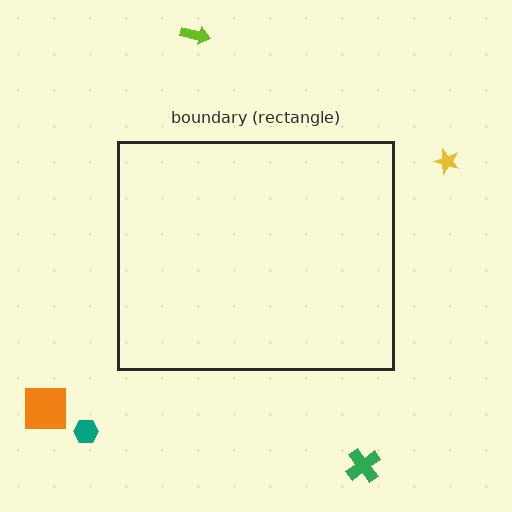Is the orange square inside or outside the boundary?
Outside.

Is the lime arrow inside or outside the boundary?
Outside.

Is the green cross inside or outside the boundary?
Outside.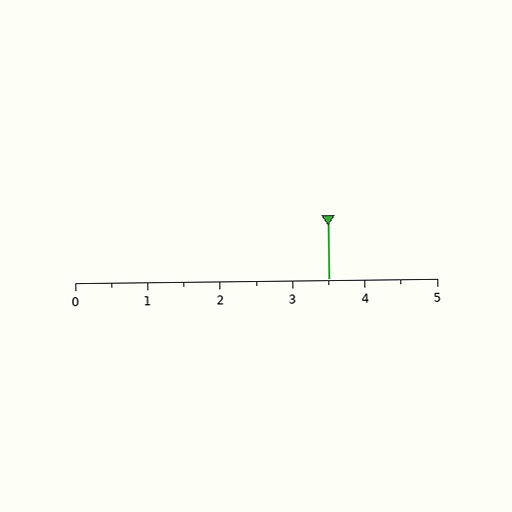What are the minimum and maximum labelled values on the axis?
The axis runs from 0 to 5.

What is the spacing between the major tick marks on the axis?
The major ticks are spaced 1 apart.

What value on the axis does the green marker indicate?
The marker indicates approximately 3.5.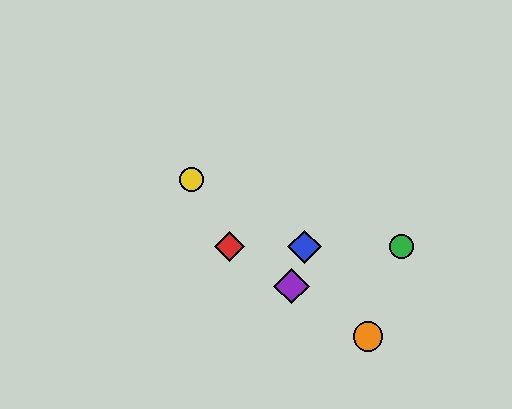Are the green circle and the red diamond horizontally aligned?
Yes, both are at y≈247.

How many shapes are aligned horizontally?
3 shapes (the red diamond, the blue diamond, the green circle) are aligned horizontally.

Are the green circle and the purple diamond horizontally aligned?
No, the green circle is at y≈247 and the purple diamond is at y≈286.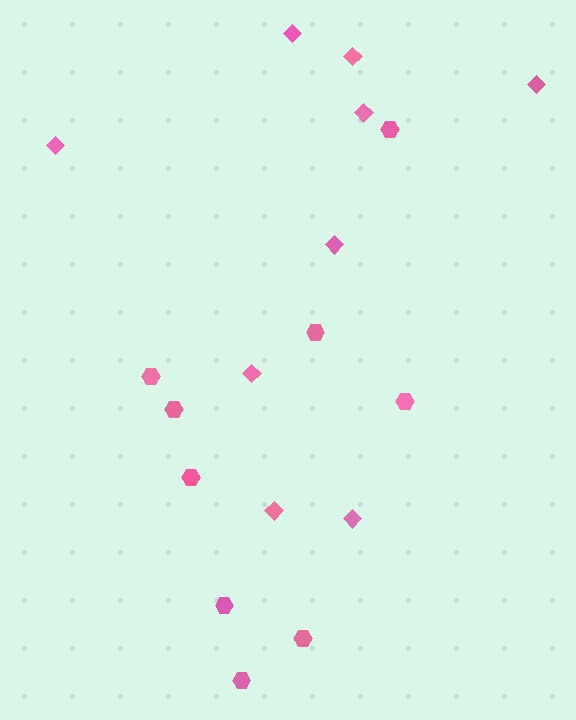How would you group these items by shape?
There are 2 groups: one group of hexagons (9) and one group of diamonds (9).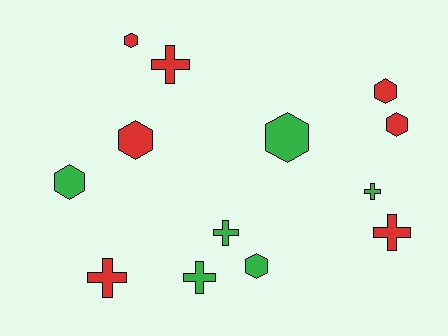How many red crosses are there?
There are 3 red crosses.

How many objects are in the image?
There are 13 objects.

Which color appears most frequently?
Red, with 7 objects.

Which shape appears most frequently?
Hexagon, with 7 objects.